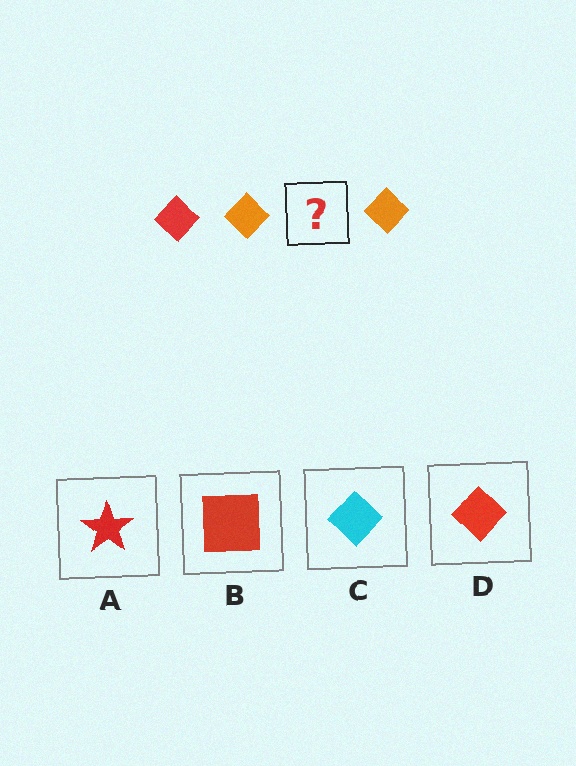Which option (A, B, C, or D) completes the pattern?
D.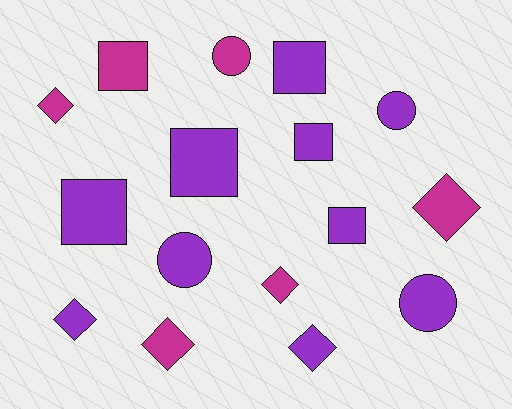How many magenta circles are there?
There is 1 magenta circle.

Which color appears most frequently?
Purple, with 10 objects.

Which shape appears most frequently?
Square, with 6 objects.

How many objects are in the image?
There are 16 objects.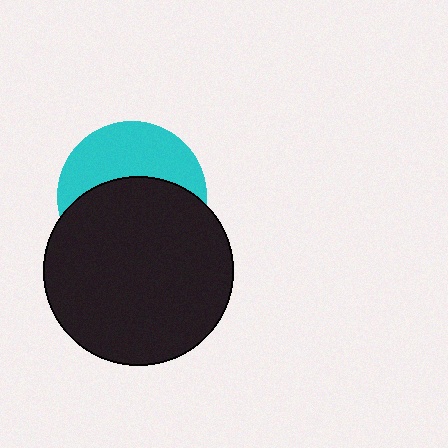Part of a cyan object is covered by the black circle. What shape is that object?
It is a circle.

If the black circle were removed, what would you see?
You would see the complete cyan circle.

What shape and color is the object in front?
The object in front is a black circle.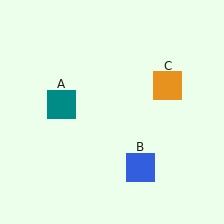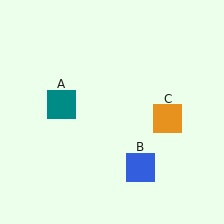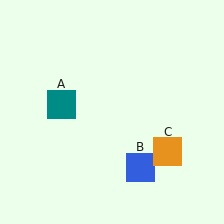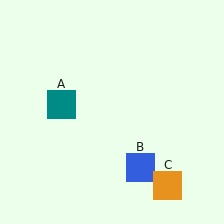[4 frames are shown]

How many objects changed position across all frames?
1 object changed position: orange square (object C).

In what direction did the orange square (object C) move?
The orange square (object C) moved down.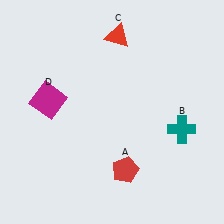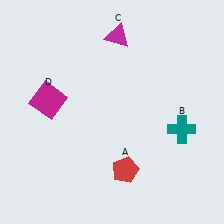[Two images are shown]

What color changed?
The triangle (C) changed from red in Image 1 to magenta in Image 2.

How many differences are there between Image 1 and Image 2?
There is 1 difference between the two images.